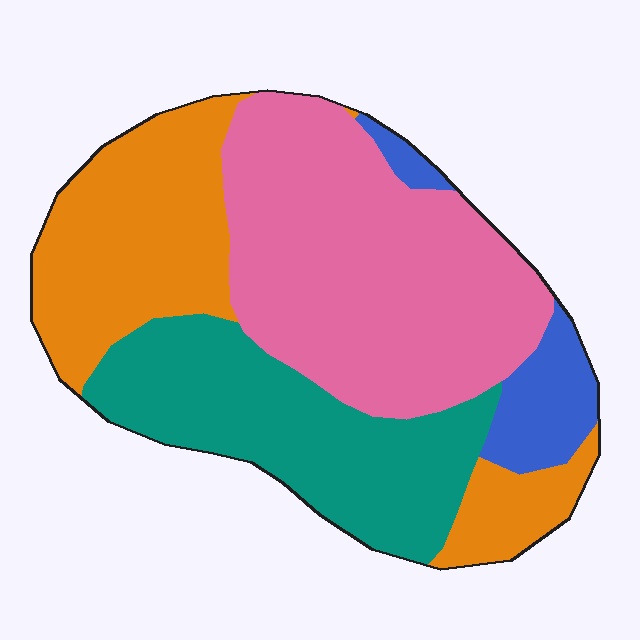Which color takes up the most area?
Pink, at roughly 40%.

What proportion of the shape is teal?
Teal covers about 25% of the shape.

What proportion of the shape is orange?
Orange covers around 25% of the shape.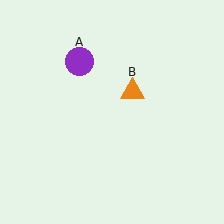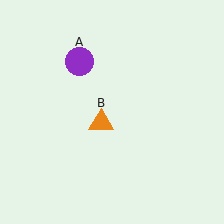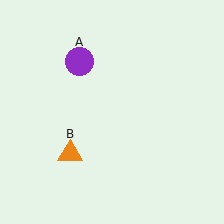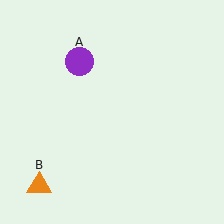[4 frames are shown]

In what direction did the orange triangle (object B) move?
The orange triangle (object B) moved down and to the left.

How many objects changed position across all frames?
1 object changed position: orange triangle (object B).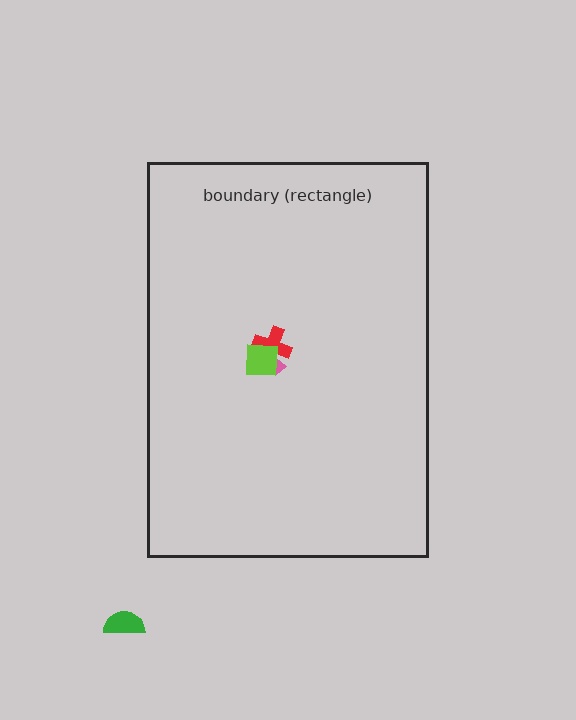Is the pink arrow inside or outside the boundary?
Inside.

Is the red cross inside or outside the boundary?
Inside.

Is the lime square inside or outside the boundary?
Inside.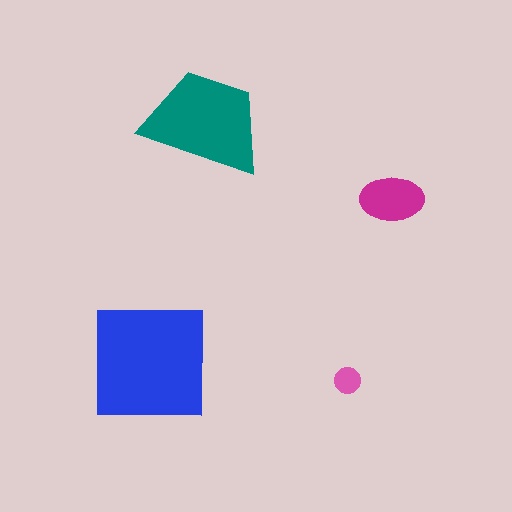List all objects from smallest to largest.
The pink circle, the magenta ellipse, the teal trapezoid, the blue square.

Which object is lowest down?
The pink circle is bottommost.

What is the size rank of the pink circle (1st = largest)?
4th.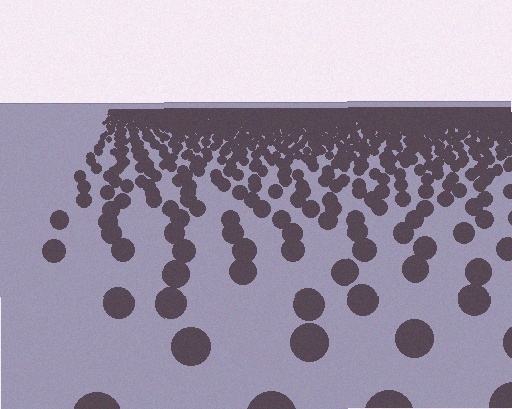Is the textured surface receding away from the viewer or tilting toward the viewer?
The surface is receding away from the viewer. Texture elements get smaller and denser toward the top.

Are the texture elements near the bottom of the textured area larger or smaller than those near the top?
Larger. Near the bottom, elements are closer to the viewer and appear at a bigger on-screen size.